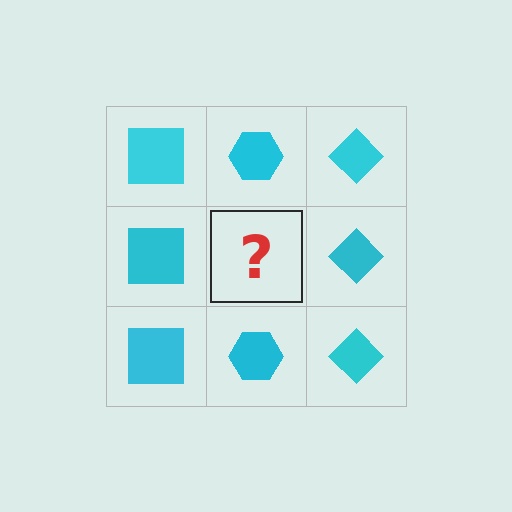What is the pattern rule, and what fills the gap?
The rule is that each column has a consistent shape. The gap should be filled with a cyan hexagon.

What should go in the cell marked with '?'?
The missing cell should contain a cyan hexagon.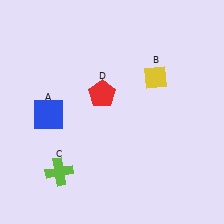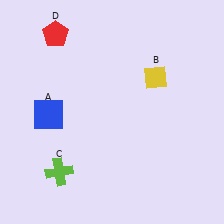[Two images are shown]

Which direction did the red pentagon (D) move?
The red pentagon (D) moved up.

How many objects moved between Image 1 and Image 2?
1 object moved between the two images.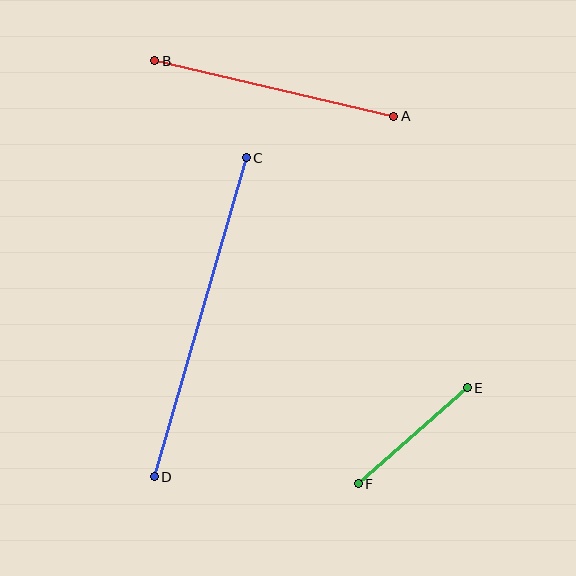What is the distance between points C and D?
The distance is approximately 332 pixels.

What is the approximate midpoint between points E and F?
The midpoint is at approximately (413, 436) pixels.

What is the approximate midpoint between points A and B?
The midpoint is at approximately (274, 88) pixels.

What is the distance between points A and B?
The distance is approximately 246 pixels.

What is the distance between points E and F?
The distance is approximately 145 pixels.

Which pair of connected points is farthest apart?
Points C and D are farthest apart.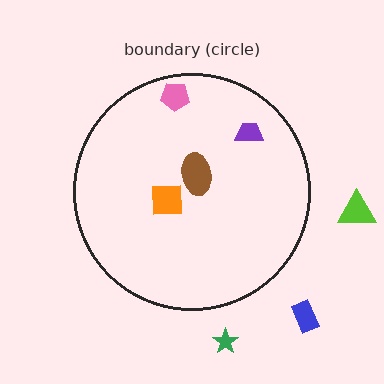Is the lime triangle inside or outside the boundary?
Outside.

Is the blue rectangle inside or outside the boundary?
Outside.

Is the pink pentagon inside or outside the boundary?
Inside.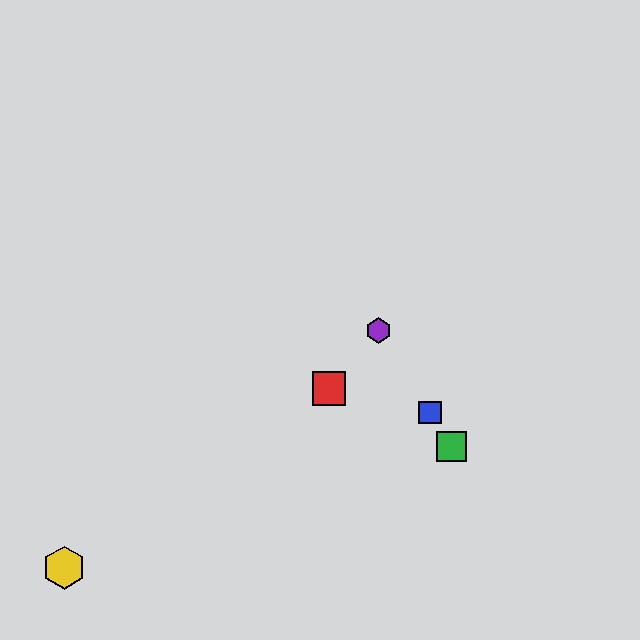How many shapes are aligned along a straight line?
3 shapes (the blue square, the green square, the purple hexagon) are aligned along a straight line.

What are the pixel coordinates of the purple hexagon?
The purple hexagon is at (378, 331).